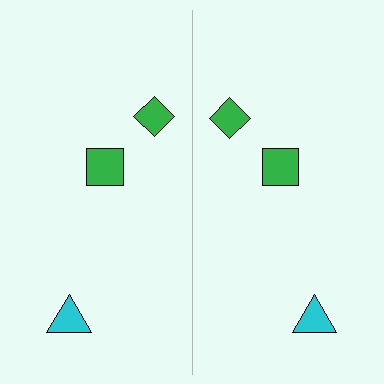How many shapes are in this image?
There are 6 shapes in this image.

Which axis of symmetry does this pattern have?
The pattern has a vertical axis of symmetry running through the center of the image.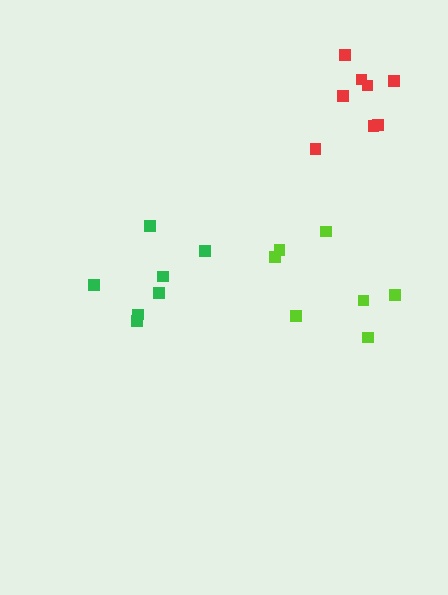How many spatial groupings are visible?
There are 3 spatial groupings.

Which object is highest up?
The red cluster is topmost.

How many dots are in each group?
Group 1: 7 dots, Group 2: 7 dots, Group 3: 8 dots (22 total).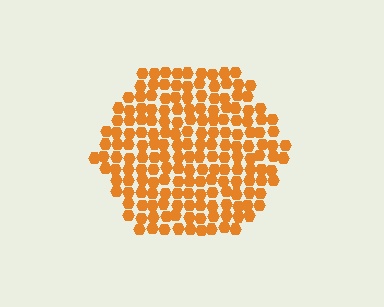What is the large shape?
The large shape is a hexagon.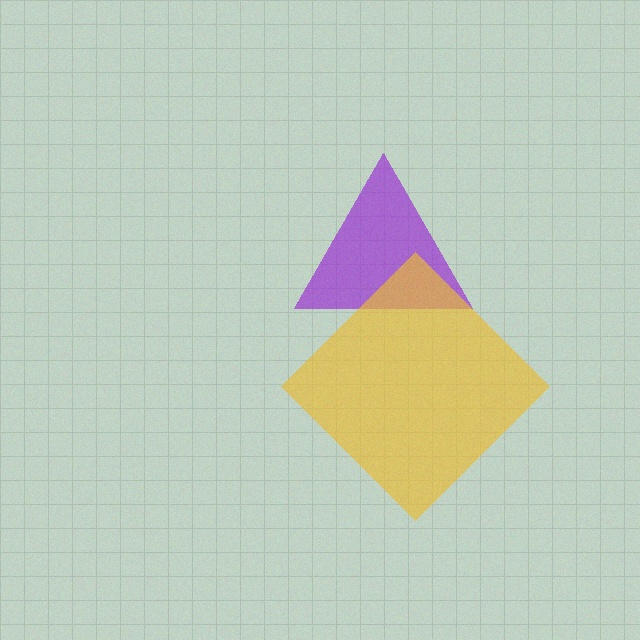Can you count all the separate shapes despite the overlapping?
Yes, there are 2 separate shapes.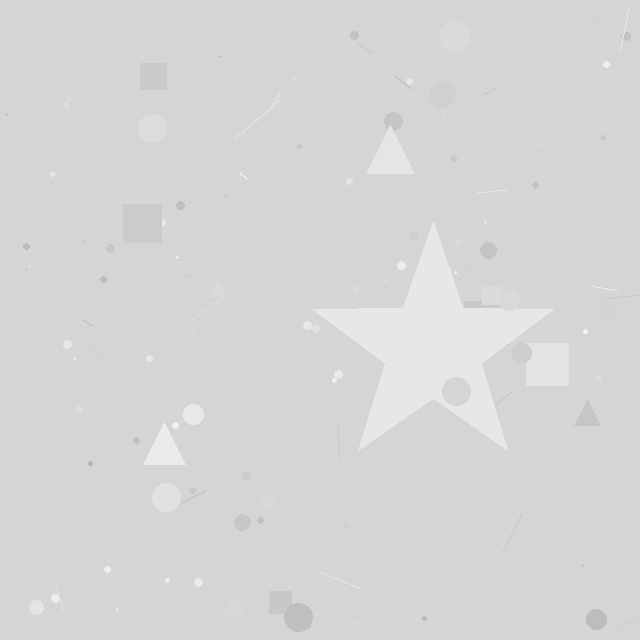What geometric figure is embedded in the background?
A star is embedded in the background.